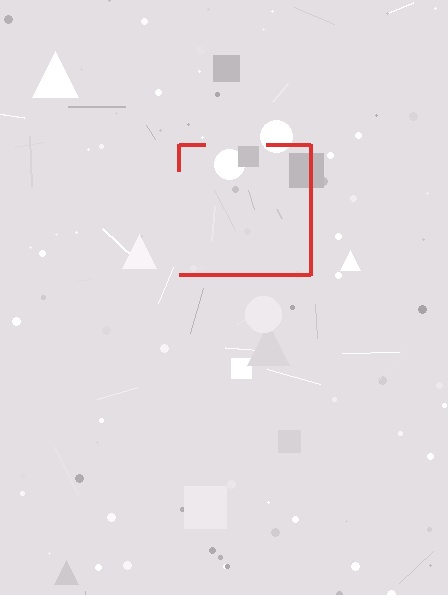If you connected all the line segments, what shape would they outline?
They would outline a square.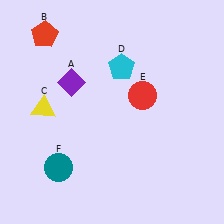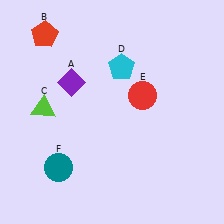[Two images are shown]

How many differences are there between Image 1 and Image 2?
There is 1 difference between the two images.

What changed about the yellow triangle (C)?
In Image 1, C is yellow. In Image 2, it changed to lime.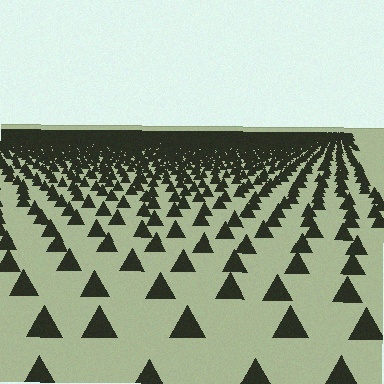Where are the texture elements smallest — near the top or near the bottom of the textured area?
Near the top.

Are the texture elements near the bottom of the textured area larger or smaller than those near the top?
Larger. Near the bottom, elements are closer to the viewer and appear at a bigger on-screen size.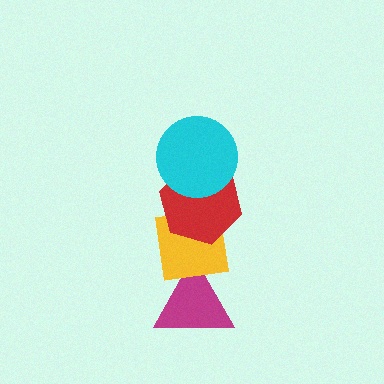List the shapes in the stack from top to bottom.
From top to bottom: the cyan circle, the red hexagon, the yellow square, the magenta triangle.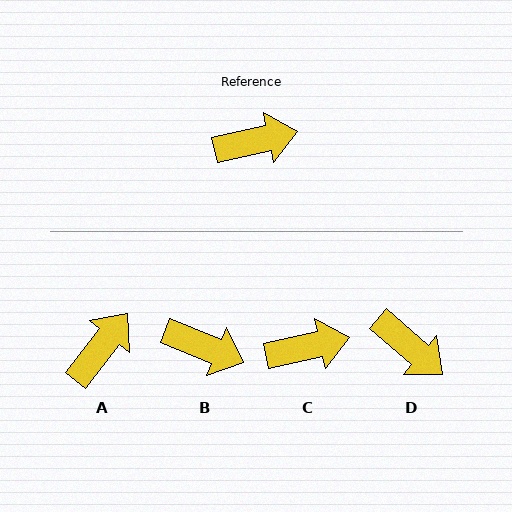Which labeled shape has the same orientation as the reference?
C.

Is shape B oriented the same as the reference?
No, it is off by about 35 degrees.